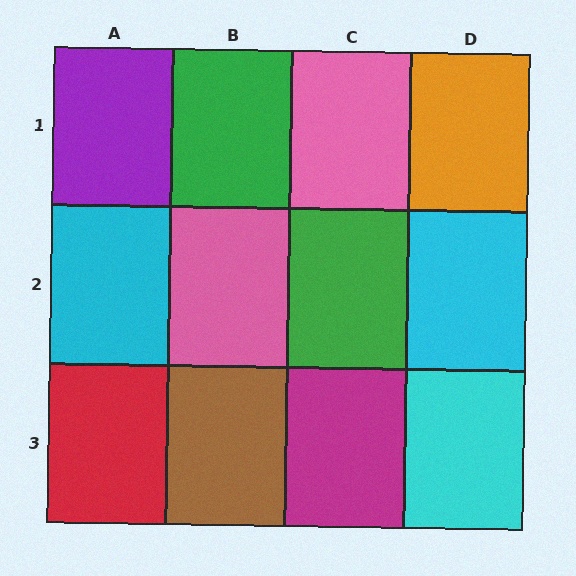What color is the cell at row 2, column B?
Pink.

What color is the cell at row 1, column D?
Orange.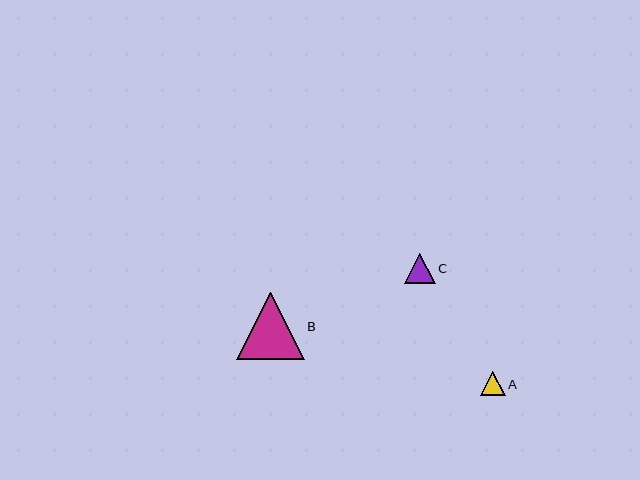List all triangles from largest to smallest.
From largest to smallest: B, C, A.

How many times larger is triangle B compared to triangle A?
Triangle B is approximately 2.8 times the size of triangle A.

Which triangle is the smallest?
Triangle A is the smallest with a size of approximately 24 pixels.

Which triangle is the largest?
Triangle B is the largest with a size of approximately 67 pixels.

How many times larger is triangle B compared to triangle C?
Triangle B is approximately 2.2 times the size of triangle C.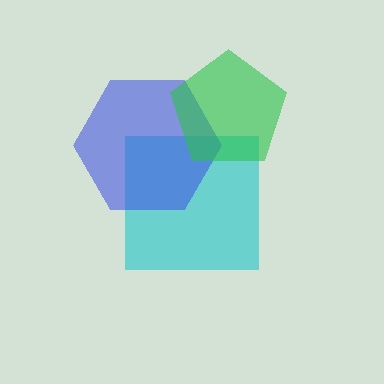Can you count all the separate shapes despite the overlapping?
Yes, there are 3 separate shapes.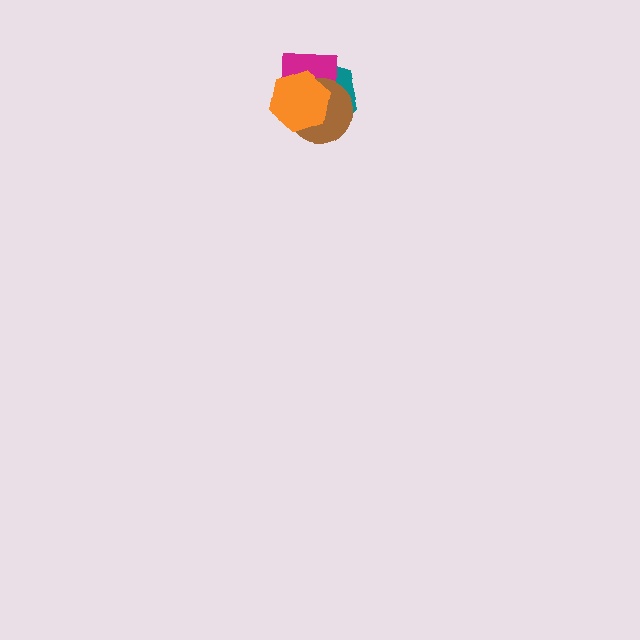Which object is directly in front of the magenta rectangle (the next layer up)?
The brown circle is directly in front of the magenta rectangle.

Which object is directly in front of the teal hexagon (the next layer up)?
The magenta rectangle is directly in front of the teal hexagon.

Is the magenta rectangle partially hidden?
Yes, it is partially covered by another shape.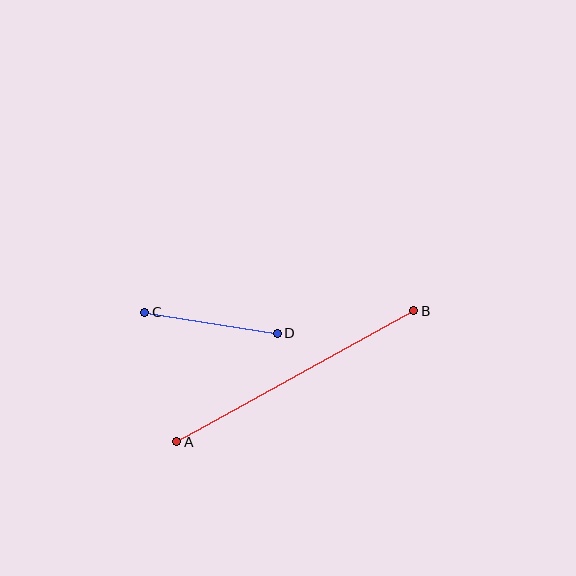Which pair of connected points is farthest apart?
Points A and B are farthest apart.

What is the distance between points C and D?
The distance is approximately 134 pixels.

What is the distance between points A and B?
The distance is approximately 271 pixels.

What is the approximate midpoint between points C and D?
The midpoint is at approximately (211, 323) pixels.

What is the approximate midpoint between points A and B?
The midpoint is at approximately (295, 376) pixels.